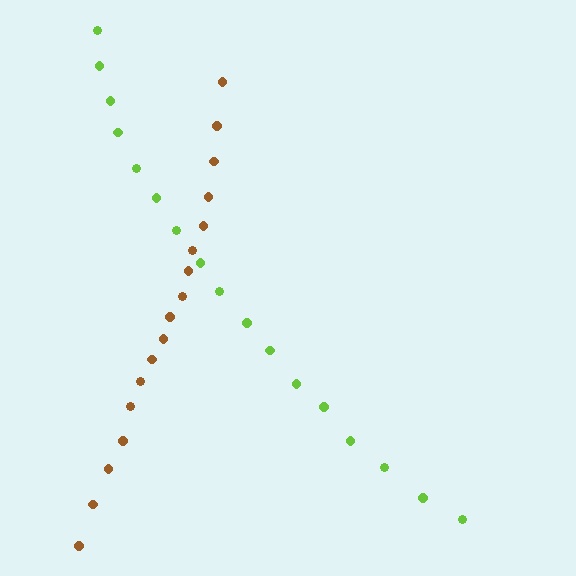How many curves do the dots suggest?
There are 2 distinct paths.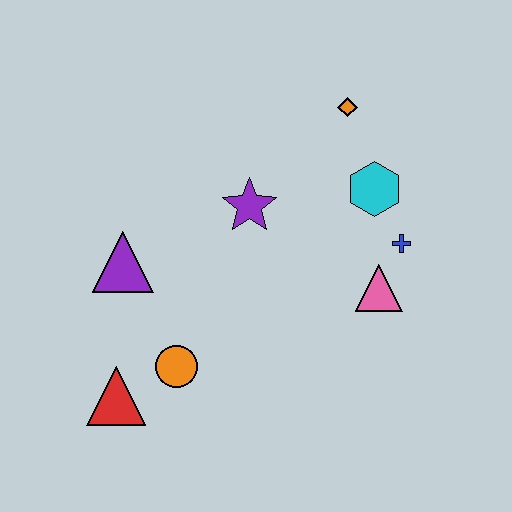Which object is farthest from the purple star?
The red triangle is farthest from the purple star.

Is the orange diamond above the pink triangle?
Yes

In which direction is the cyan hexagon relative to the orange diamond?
The cyan hexagon is below the orange diamond.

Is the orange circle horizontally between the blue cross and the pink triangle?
No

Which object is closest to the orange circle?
The red triangle is closest to the orange circle.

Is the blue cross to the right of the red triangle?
Yes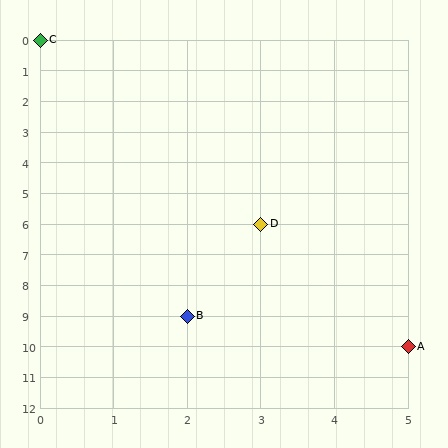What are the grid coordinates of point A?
Point A is at grid coordinates (5, 10).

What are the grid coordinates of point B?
Point B is at grid coordinates (2, 9).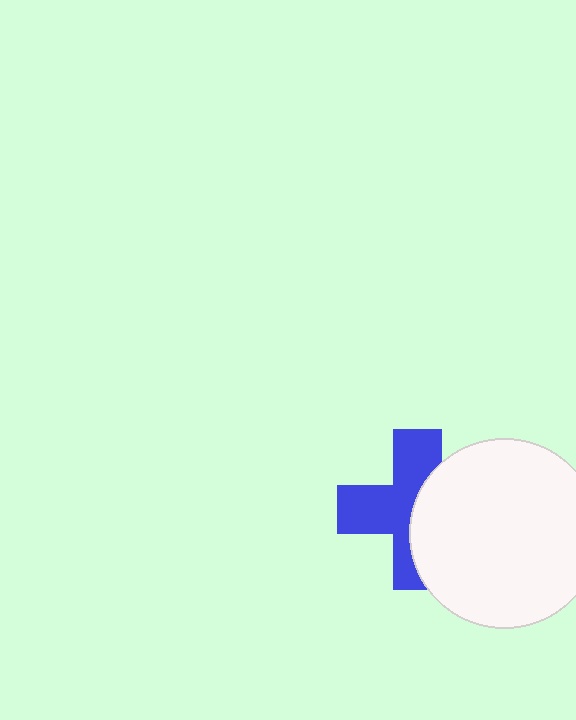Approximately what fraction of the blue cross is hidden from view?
Roughly 44% of the blue cross is hidden behind the white circle.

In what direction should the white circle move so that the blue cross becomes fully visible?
The white circle should move right. That is the shortest direction to clear the overlap and leave the blue cross fully visible.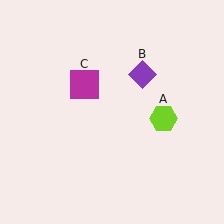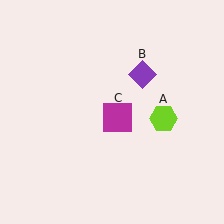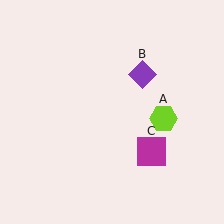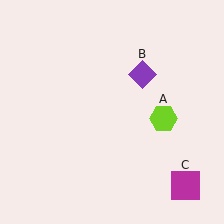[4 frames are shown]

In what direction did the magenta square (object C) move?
The magenta square (object C) moved down and to the right.